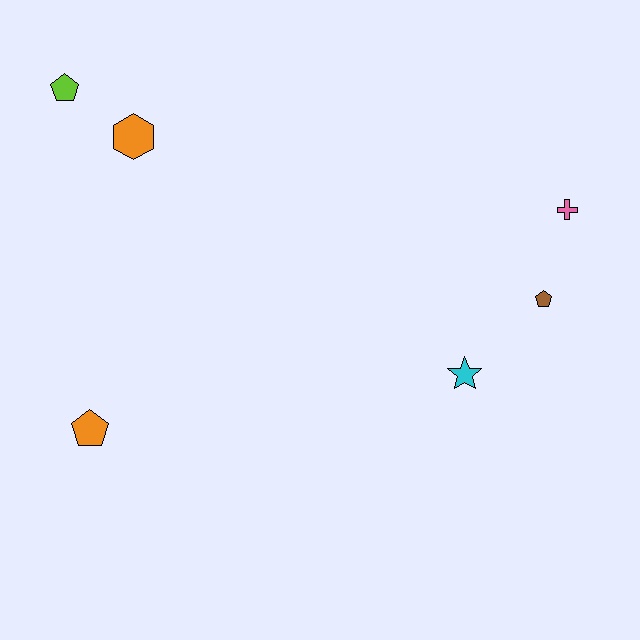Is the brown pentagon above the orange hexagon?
No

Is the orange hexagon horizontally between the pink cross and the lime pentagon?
Yes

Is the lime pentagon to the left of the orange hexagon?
Yes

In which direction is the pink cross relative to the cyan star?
The pink cross is above the cyan star.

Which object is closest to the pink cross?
The brown pentagon is closest to the pink cross.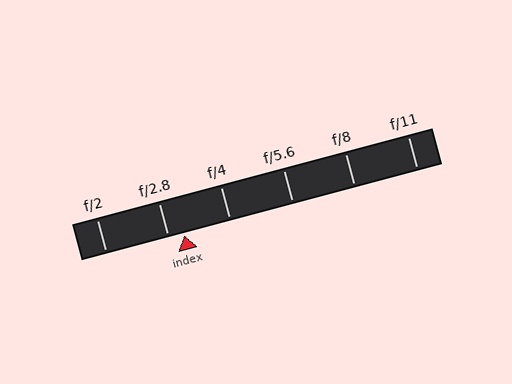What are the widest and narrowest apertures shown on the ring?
The widest aperture shown is f/2 and the narrowest is f/11.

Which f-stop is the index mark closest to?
The index mark is closest to f/2.8.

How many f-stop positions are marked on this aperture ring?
There are 6 f-stop positions marked.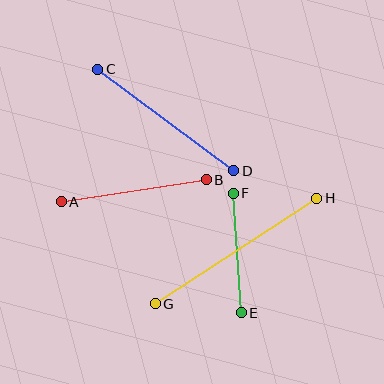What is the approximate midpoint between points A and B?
The midpoint is at approximately (134, 191) pixels.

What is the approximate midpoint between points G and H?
The midpoint is at approximately (236, 251) pixels.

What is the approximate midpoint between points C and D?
The midpoint is at approximately (166, 120) pixels.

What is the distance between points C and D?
The distance is approximately 170 pixels.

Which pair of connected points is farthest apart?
Points G and H are farthest apart.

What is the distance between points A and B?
The distance is approximately 146 pixels.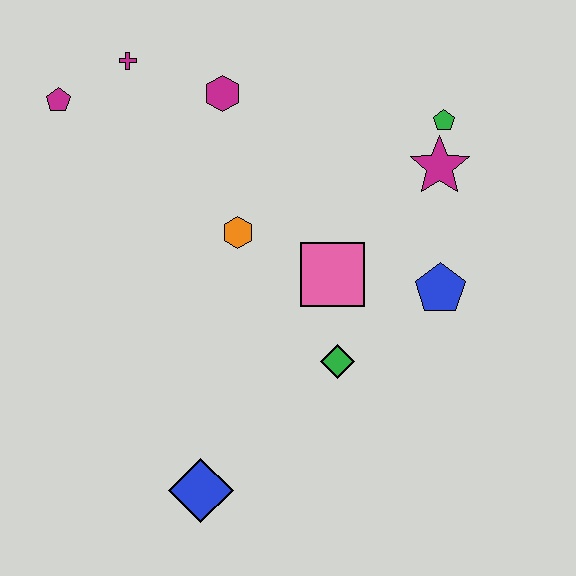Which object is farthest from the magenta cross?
The blue diamond is farthest from the magenta cross.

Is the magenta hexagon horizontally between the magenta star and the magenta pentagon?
Yes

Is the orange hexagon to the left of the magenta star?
Yes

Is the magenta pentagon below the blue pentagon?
No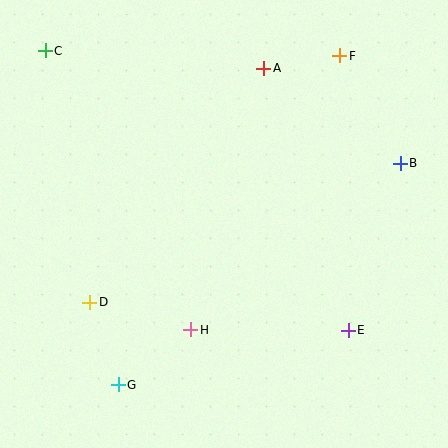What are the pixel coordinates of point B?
Point B is at (400, 163).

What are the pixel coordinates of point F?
Point F is at (340, 56).